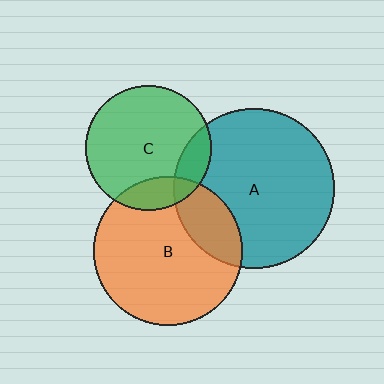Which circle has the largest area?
Circle A (teal).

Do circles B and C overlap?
Yes.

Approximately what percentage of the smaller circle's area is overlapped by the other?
Approximately 15%.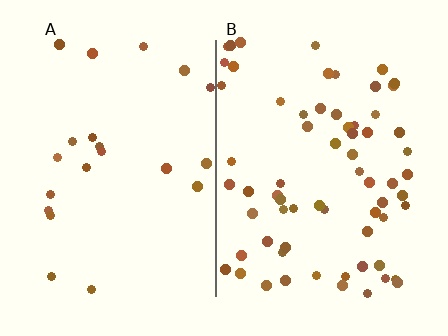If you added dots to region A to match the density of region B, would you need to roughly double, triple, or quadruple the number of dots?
Approximately triple.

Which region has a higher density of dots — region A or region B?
B (the right).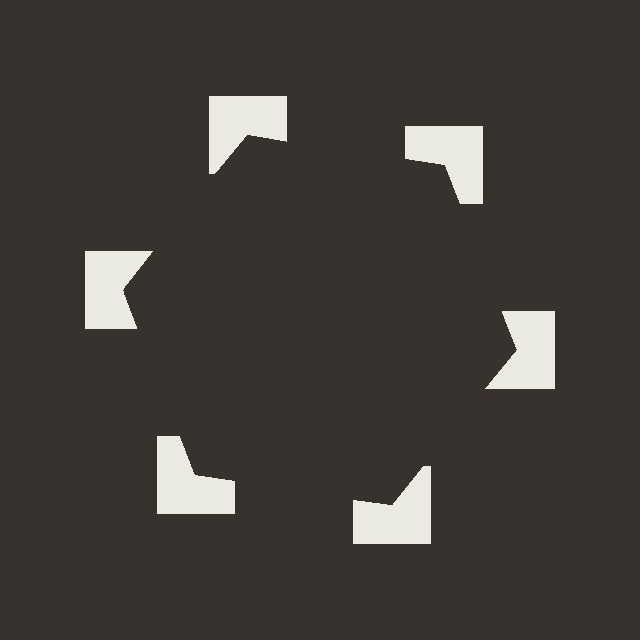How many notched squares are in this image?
There are 6 — one at each vertex of the illusory hexagon.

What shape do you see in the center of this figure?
An illusory hexagon — its edges are inferred from the aligned wedge cuts in the notched squares, not physically drawn.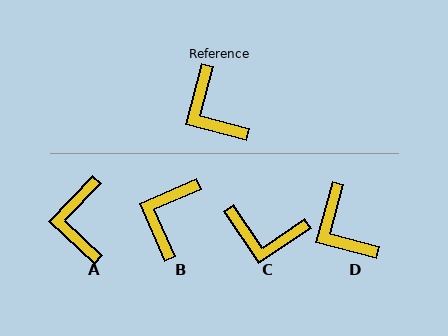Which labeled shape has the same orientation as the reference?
D.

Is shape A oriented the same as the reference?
No, it is off by about 29 degrees.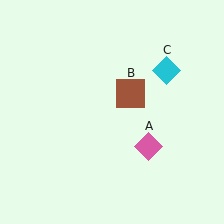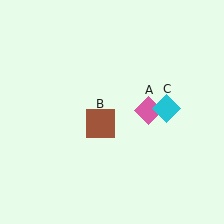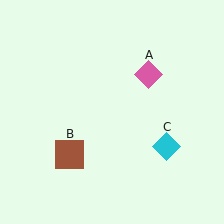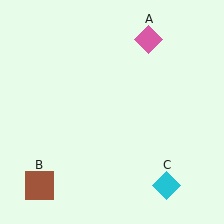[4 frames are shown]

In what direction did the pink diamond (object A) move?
The pink diamond (object A) moved up.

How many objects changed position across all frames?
3 objects changed position: pink diamond (object A), brown square (object B), cyan diamond (object C).